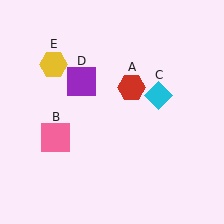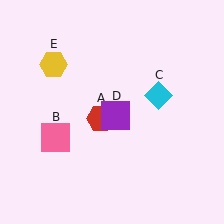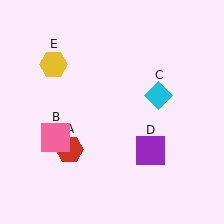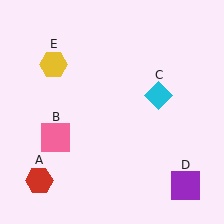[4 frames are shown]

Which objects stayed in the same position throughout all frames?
Pink square (object B) and cyan diamond (object C) and yellow hexagon (object E) remained stationary.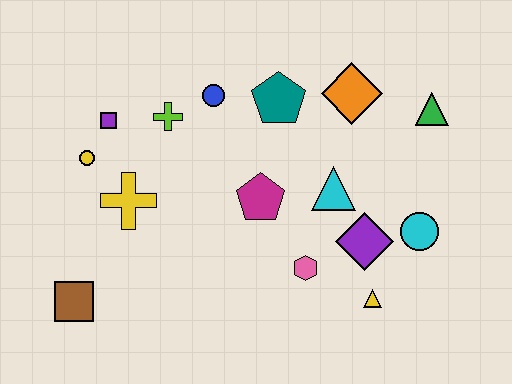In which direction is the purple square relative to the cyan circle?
The purple square is to the left of the cyan circle.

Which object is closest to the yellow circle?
The purple square is closest to the yellow circle.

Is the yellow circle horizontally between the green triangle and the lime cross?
No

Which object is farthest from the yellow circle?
The green triangle is farthest from the yellow circle.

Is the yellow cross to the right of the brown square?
Yes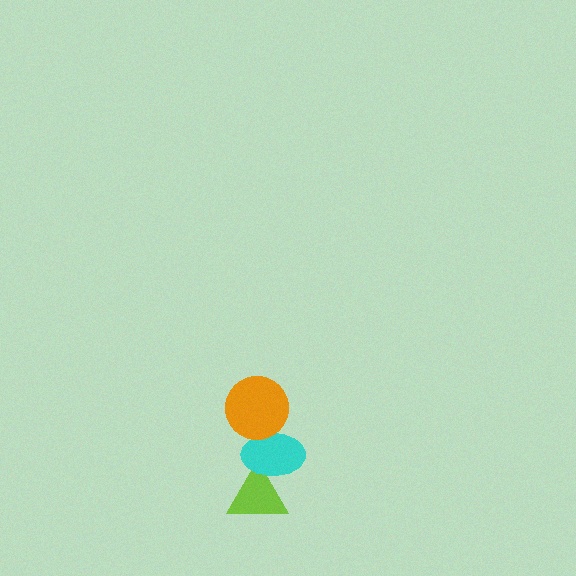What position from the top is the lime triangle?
The lime triangle is 3rd from the top.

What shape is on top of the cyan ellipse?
The orange circle is on top of the cyan ellipse.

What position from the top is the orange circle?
The orange circle is 1st from the top.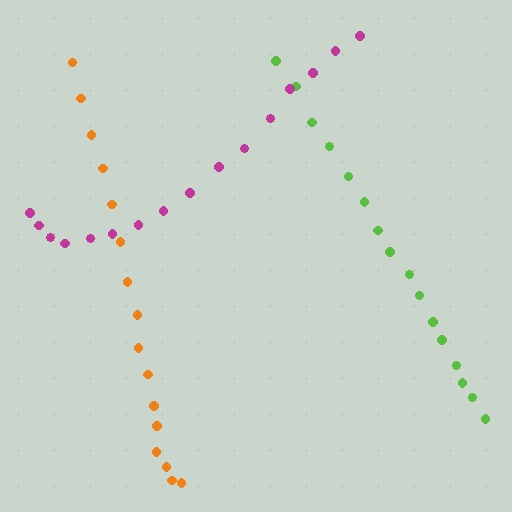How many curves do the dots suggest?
There are 3 distinct paths.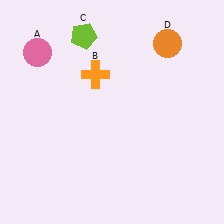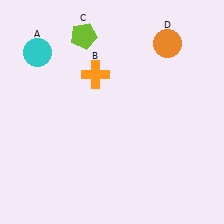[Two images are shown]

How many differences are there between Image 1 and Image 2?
There is 1 difference between the two images.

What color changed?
The circle (A) changed from pink in Image 1 to cyan in Image 2.